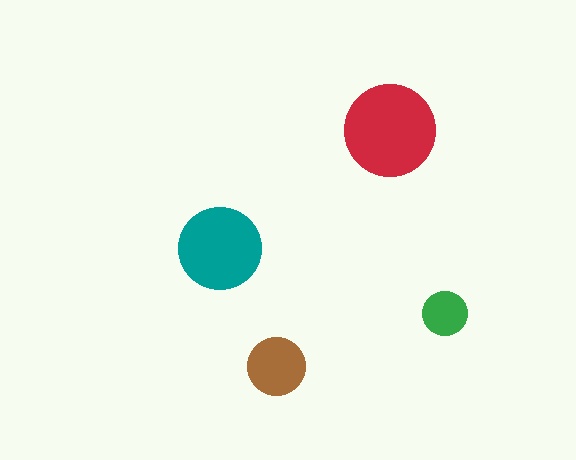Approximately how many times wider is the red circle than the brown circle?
About 1.5 times wider.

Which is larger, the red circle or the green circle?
The red one.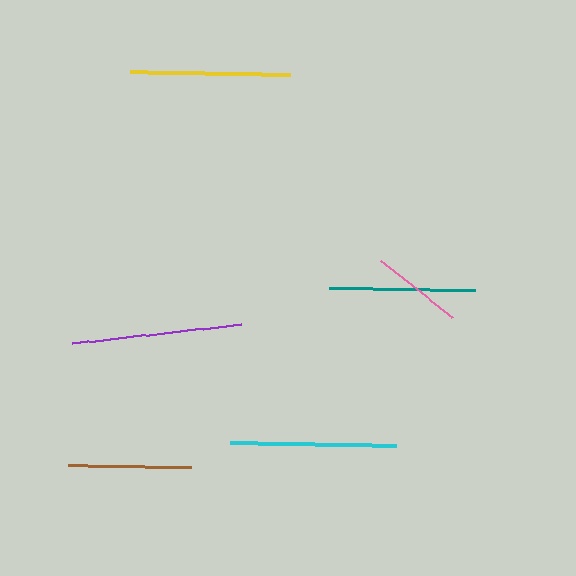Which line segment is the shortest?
The pink line is the shortest at approximately 91 pixels.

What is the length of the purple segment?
The purple segment is approximately 170 pixels long.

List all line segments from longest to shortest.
From longest to shortest: purple, cyan, yellow, teal, brown, pink.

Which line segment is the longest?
The purple line is the longest at approximately 170 pixels.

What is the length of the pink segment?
The pink segment is approximately 91 pixels long.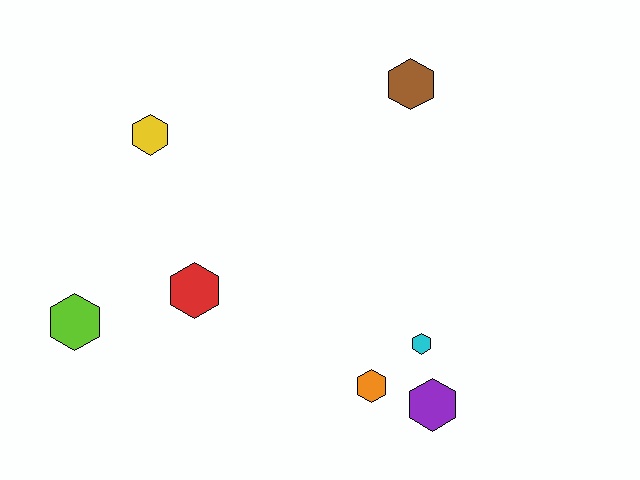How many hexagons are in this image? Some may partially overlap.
There are 7 hexagons.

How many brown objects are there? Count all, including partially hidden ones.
There is 1 brown object.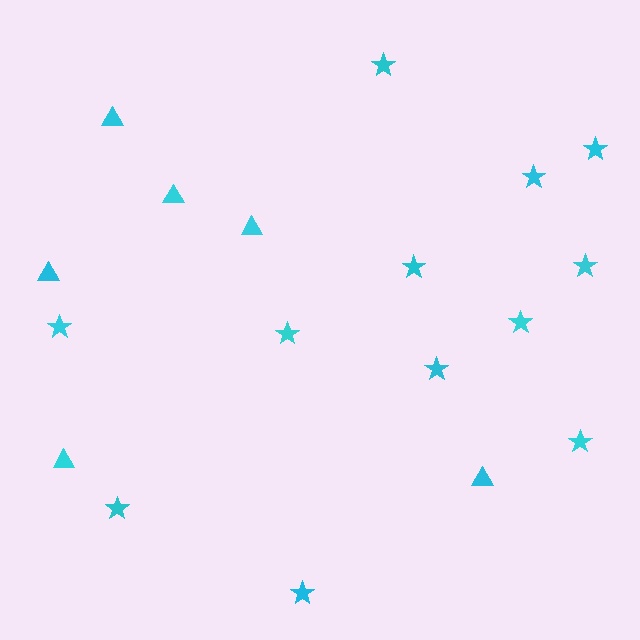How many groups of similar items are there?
There are 2 groups: one group of stars (12) and one group of triangles (6).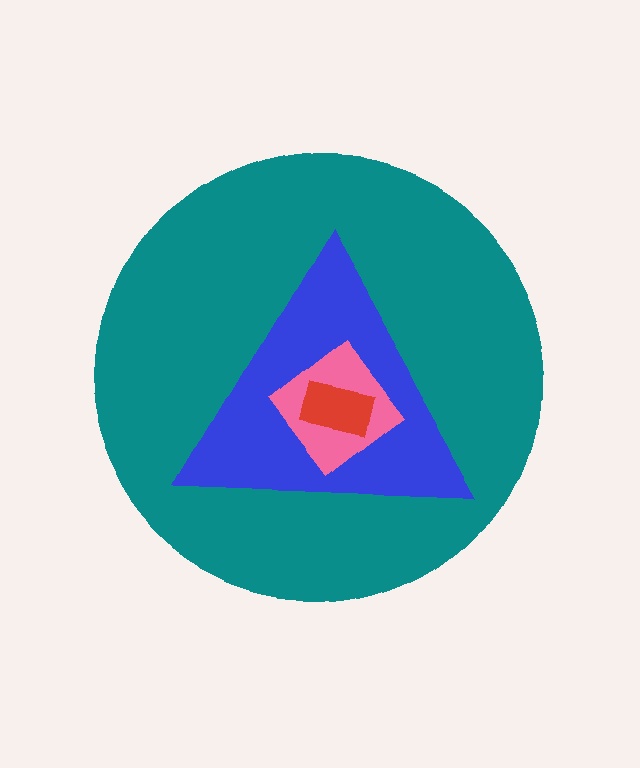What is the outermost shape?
The teal circle.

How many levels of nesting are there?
4.